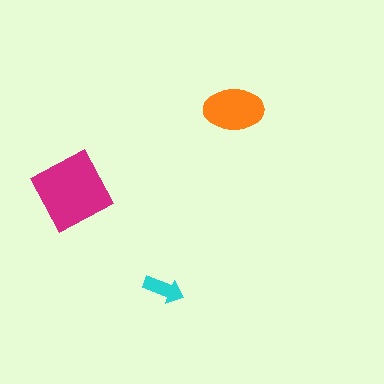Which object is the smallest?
The cyan arrow.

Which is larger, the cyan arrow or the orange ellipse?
The orange ellipse.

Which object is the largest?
The magenta square.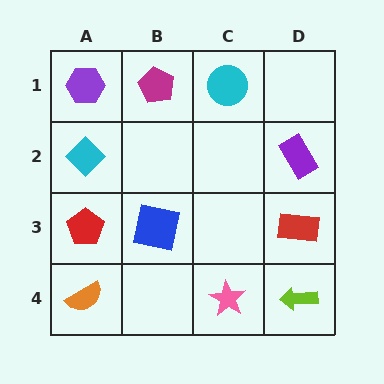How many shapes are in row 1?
3 shapes.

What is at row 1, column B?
A magenta pentagon.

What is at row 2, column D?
A purple rectangle.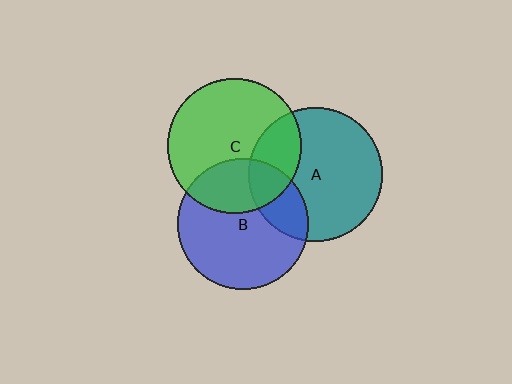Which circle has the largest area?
Circle C (green).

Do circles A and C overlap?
Yes.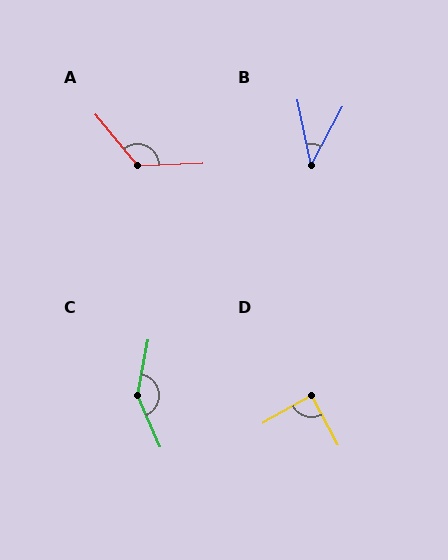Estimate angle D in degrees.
Approximately 89 degrees.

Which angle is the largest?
C, at approximately 145 degrees.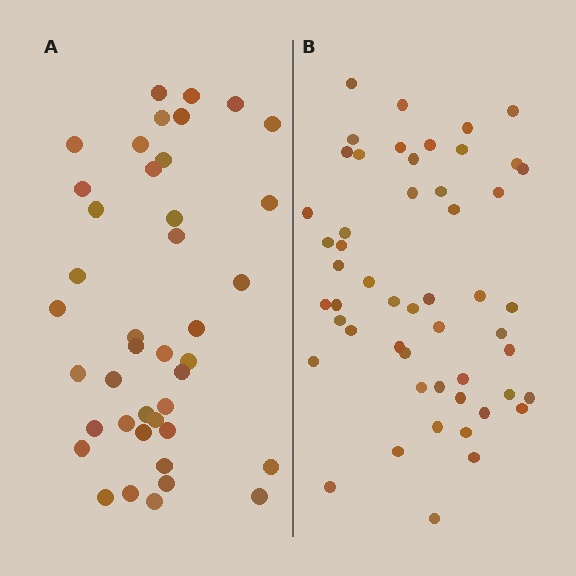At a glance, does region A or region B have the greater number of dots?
Region B (the right region) has more dots.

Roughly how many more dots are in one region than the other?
Region B has roughly 12 or so more dots than region A.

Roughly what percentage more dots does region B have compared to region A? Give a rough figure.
About 25% more.